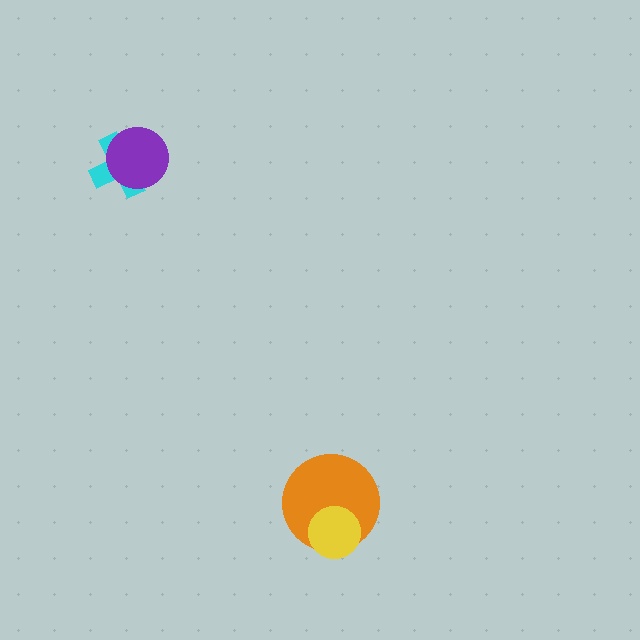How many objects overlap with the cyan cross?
1 object overlaps with the cyan cross.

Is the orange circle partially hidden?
Yes, it is partially covered by another shape.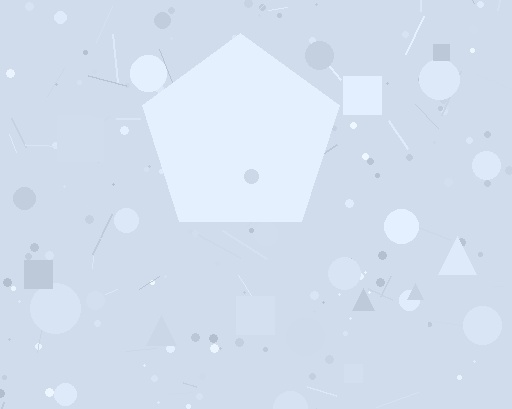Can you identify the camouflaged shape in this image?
The camouflaged shape is a pentagon.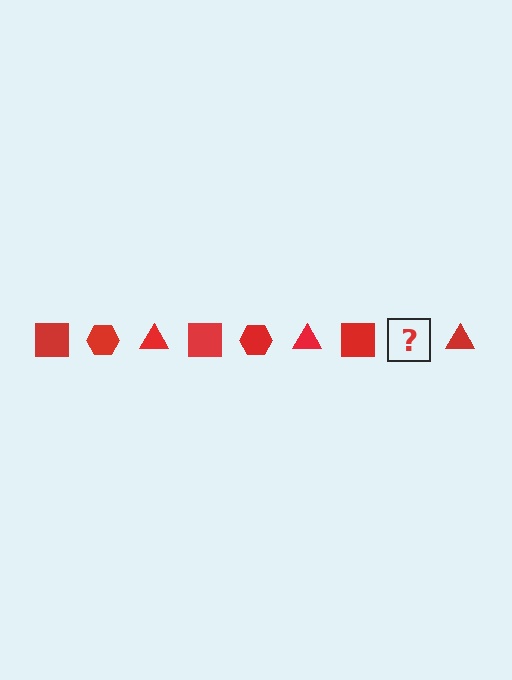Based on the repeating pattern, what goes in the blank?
The blank should be a red hexagon.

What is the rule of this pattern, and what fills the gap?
The rule is that the pattern cycles through square, hexagon, triangle shapes in red. The gap should be filled with a red hexagon.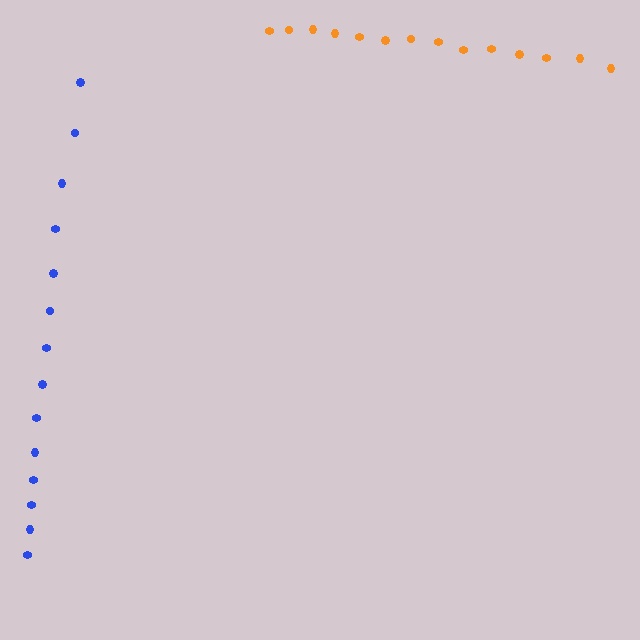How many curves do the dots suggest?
There are 2 distinct paths.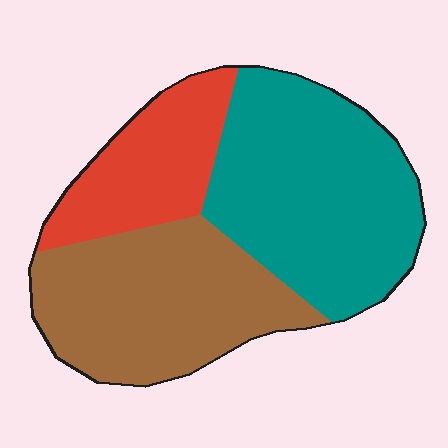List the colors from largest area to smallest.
From largest to smallest: teal, brown, red.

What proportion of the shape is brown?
Brown covers around 35% of the shape.